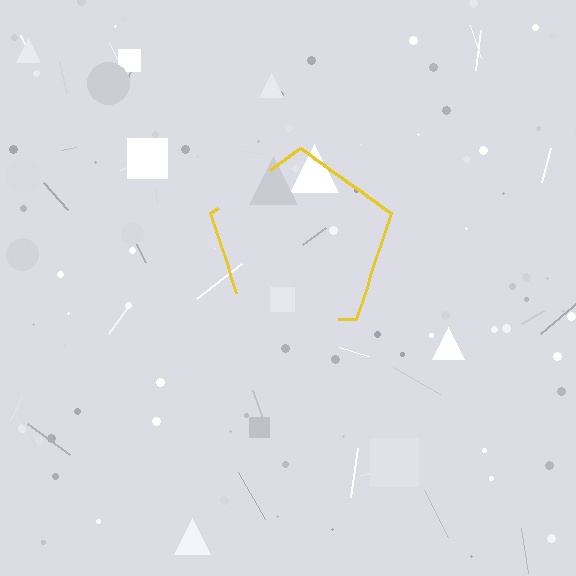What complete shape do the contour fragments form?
The contour fragments form a pentagon.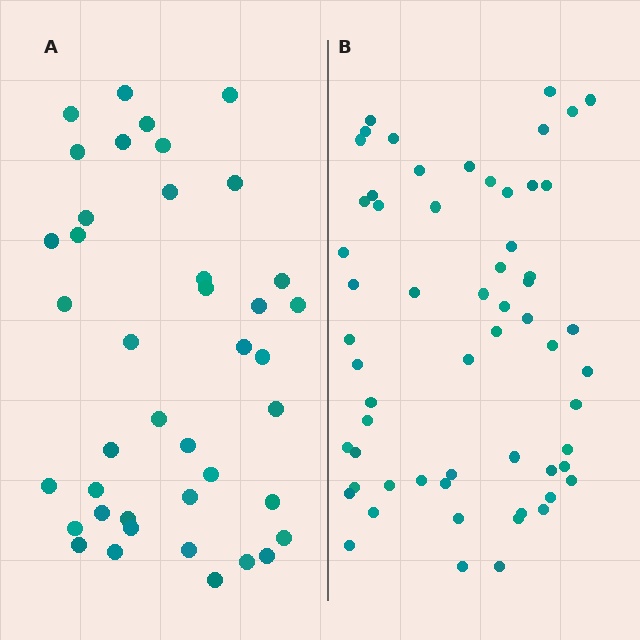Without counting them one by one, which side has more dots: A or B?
Region B (the right region) has more dots.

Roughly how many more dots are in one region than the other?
Region B has approximately 20 more dots than region A.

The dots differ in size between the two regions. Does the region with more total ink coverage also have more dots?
No. Region A has more total ink coverage because its dots are larger, but region B actually contains more individual dots. Total area can be misleading — the number of items is what matters here.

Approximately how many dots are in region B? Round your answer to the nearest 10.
About 60 dots.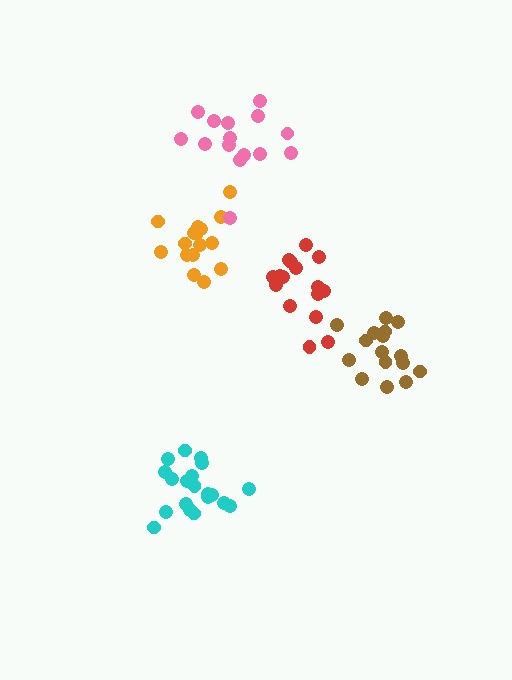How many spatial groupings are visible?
There are 5 spatial groupings.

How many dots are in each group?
Group 1: 16 dots, Group 2: 16 dots, Group 3: 20 dots, Group 4: 15 dots, Group 5: 16 dots (83 total).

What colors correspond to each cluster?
The clusters are colored: orange, red, cyan, pink, brown.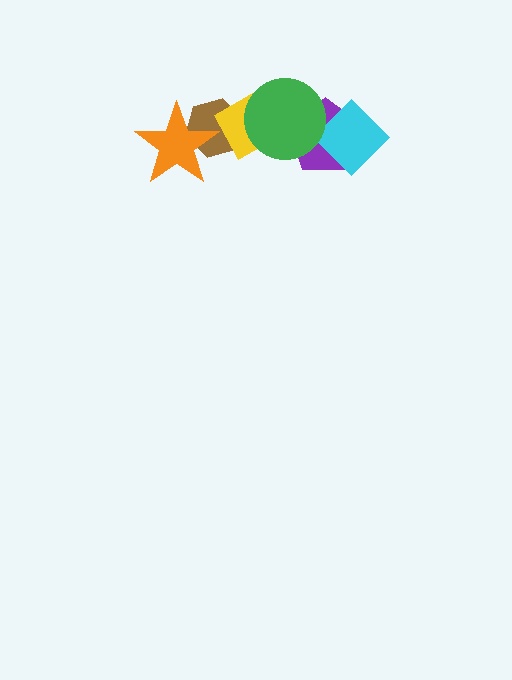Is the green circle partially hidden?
No, no other shape covers it.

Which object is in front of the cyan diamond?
The green circle is in front of the cyan diamond.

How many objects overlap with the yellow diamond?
2 objects overlap with the yellow diamond.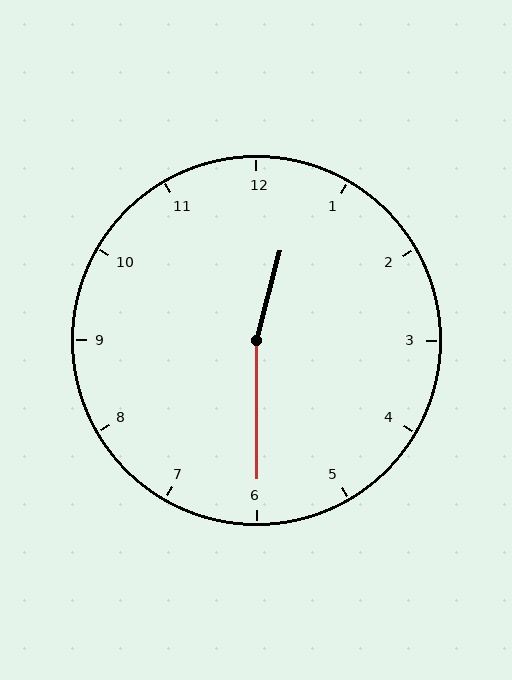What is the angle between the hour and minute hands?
Approximately 165 degrees.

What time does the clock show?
12:30.